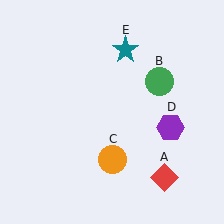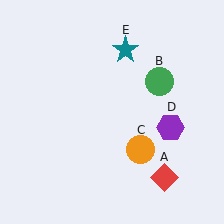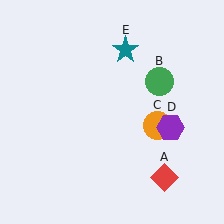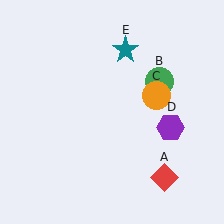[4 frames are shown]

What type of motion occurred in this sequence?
The orange circle (object C) rotated counterclockwise around the center of the scene.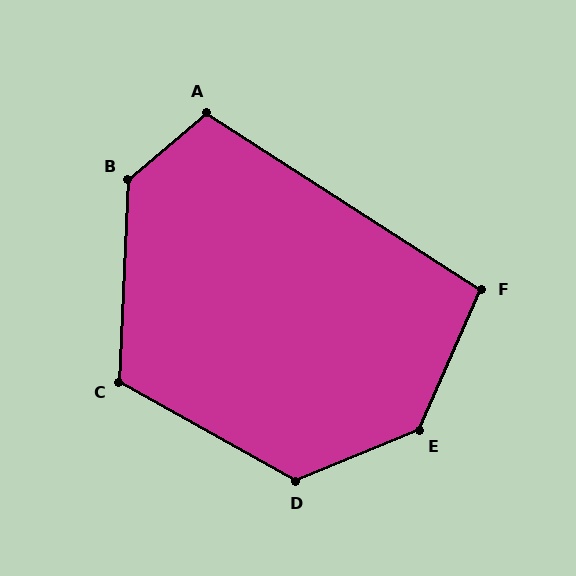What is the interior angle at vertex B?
Approximately 133 degrees (obtuse).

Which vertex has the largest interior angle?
E, at approximately 136 degrees.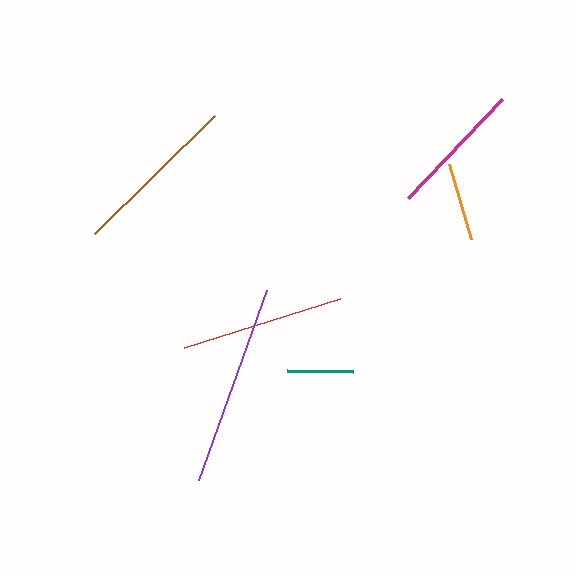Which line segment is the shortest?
The teal line is the shortest at approximately 65 pixels.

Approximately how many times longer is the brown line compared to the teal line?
The brown line is approximately 2.6 times the length of the teal line.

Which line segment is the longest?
The purple line is the longest at approximately 202 pixels.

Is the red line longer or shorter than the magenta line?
The red line is longer than the magenta line.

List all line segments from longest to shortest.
From longest to shortest: purple, brown, red, magenta, orange, teal.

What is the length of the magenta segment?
The magenta segment is approximately 137 pixels long.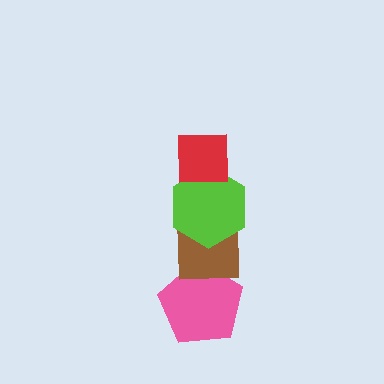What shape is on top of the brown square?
The lime hexagon is on top of the brown square.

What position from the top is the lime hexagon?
The lime hexagon is 2nd from the top.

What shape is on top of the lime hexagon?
The red square is on top of the lime hexagon.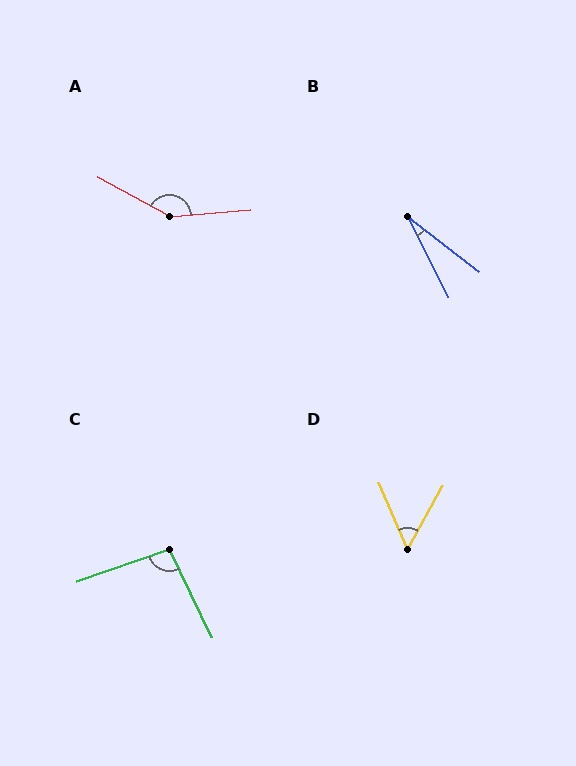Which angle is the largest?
A, at approximately 146 degrees.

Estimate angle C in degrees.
Approximately 97 degrees.